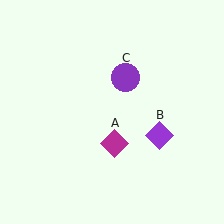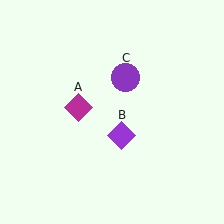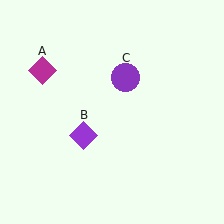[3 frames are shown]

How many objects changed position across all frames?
2 objects changed position: magenta diamond (object A), purple diamond (object B).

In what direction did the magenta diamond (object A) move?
The magenta diamond (object A) moved up and to the left.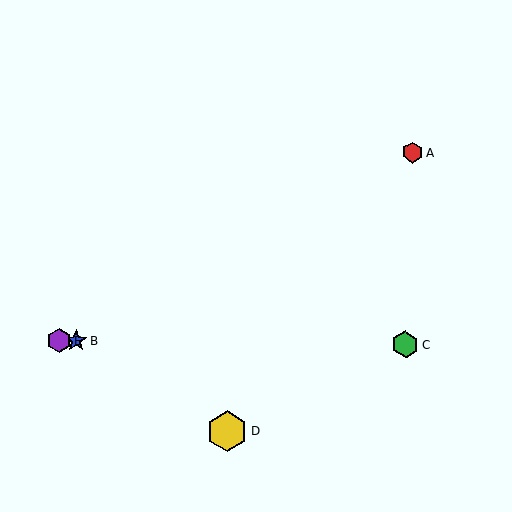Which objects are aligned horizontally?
Objects B, C, E are aligned horizontally.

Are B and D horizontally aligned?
No, B is at y≈341 and D is at y≈431.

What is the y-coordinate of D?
Object D is at y≈431.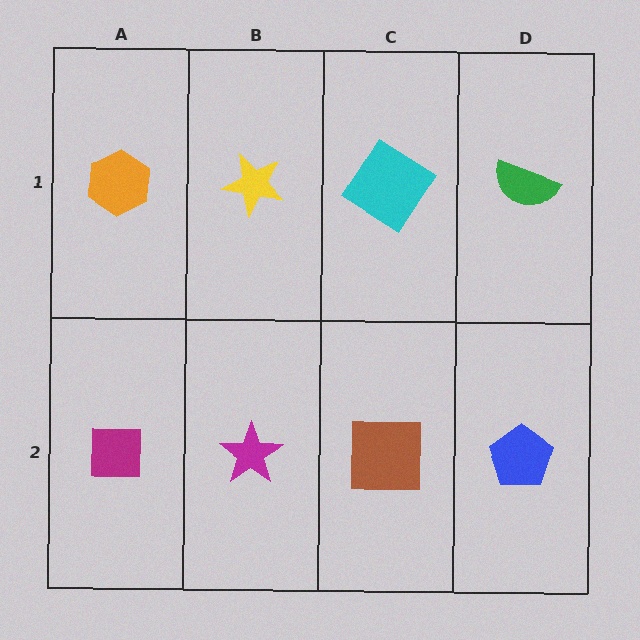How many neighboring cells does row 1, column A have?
2.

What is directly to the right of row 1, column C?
A green semicircle.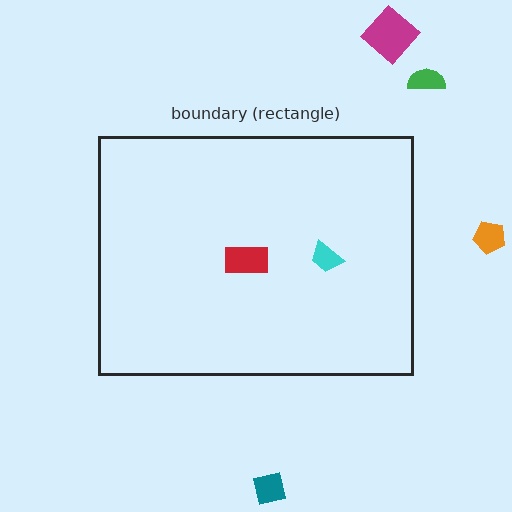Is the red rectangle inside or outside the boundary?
Inside.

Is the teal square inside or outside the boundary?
Outside.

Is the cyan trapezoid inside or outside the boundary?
Inside.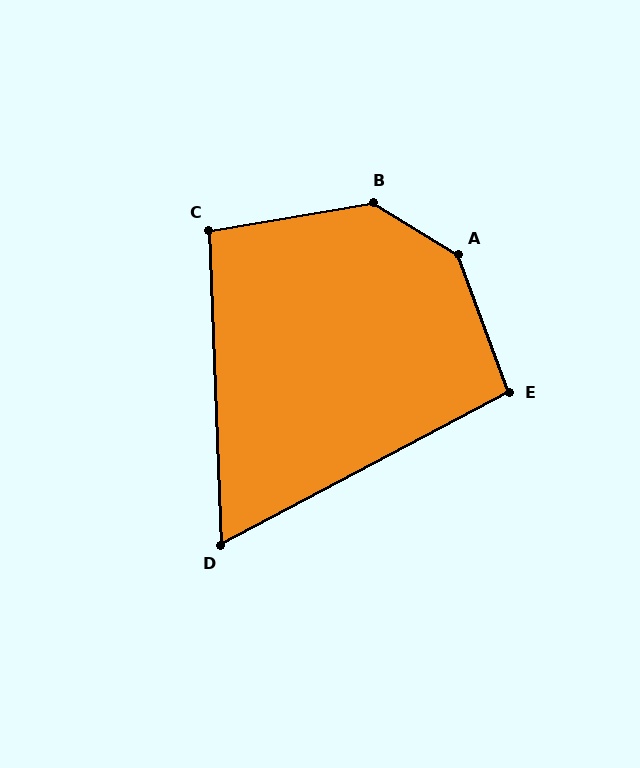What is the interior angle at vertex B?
Approximately 139 degrees (obtuse).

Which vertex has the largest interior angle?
A, at approximately 142 degrees.